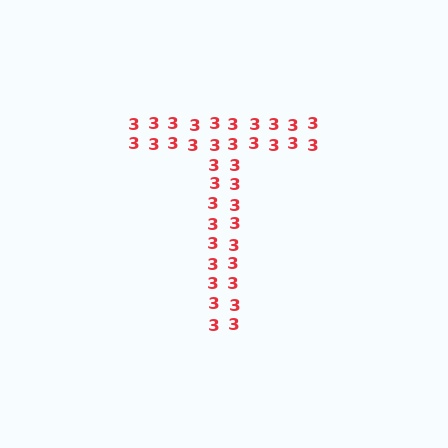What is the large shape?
The large shape is the letter T.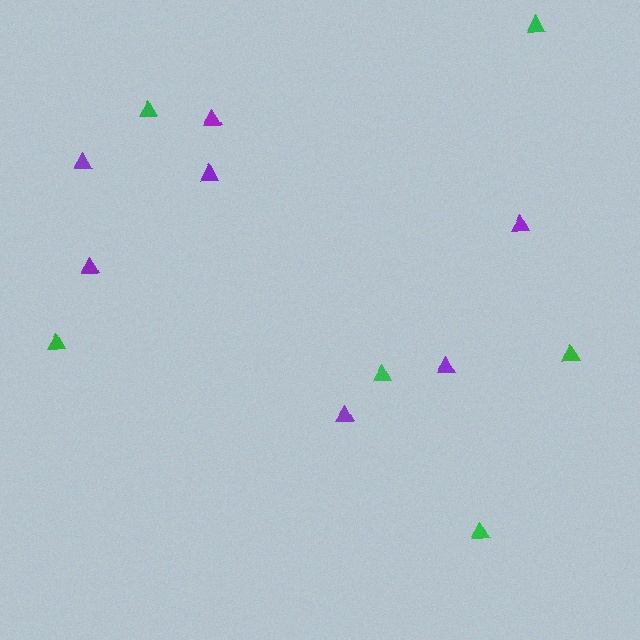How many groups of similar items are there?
There are 2 groups: one group of green triangles (6) and one group of purple triangles (7).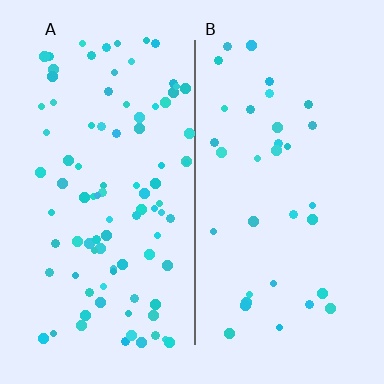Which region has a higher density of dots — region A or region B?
A (the left).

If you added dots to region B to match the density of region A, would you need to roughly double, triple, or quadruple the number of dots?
Approximately triple.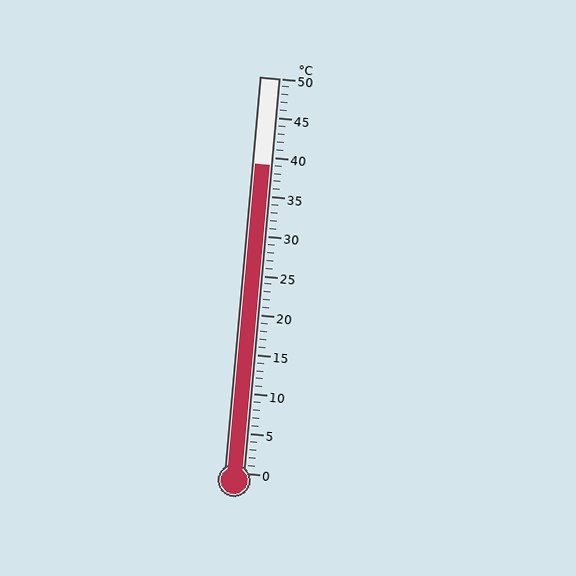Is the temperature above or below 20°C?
The temperature is above 20°C.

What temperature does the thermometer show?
The thermometer shows approximately 39°C.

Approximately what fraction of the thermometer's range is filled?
The thermometer is filled to approximately 80% of its range.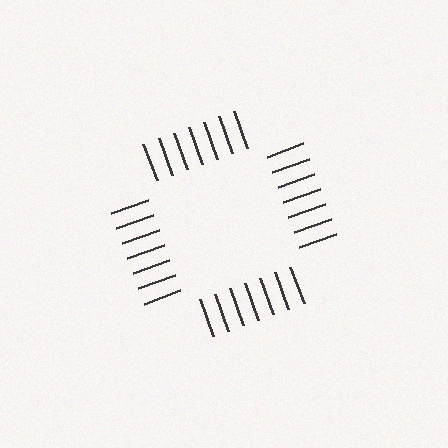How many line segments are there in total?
28 — 7 along each of the 4 edges.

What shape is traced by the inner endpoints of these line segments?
An illusory square — the line segments terminate on its edges but no continuous stroke is drawn.